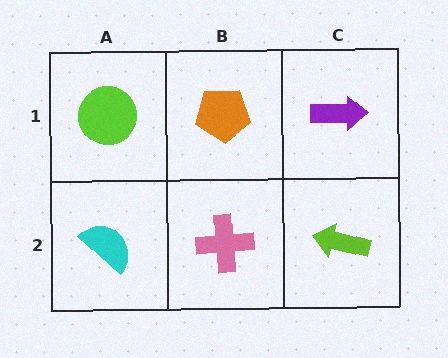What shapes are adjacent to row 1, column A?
A cyan semicircle (row 2, column A), an orange pentagon (row 1, column B).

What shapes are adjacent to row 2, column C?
A purple arrow (row 1, column C), a pink cross (row 2, column B).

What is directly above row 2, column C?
A purple arrow.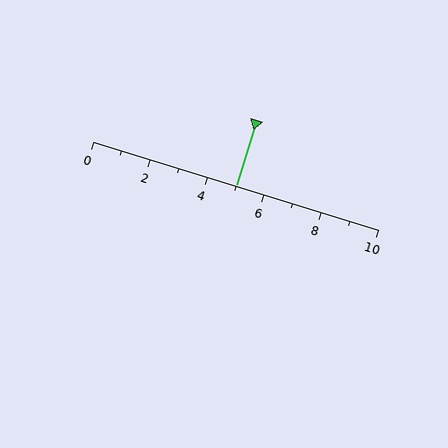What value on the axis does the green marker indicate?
The marker indicates approximately 5.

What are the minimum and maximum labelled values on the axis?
The axis runs from 0 to 10.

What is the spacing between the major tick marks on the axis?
The major ticks are spaced 2 apart.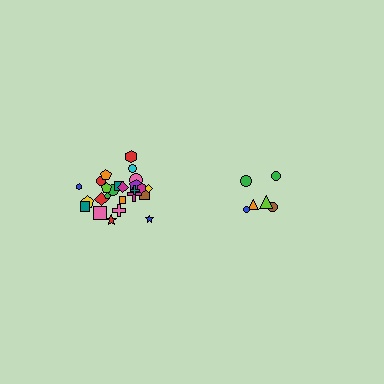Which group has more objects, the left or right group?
The left group.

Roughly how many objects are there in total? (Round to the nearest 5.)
Roughly 30 objects in total.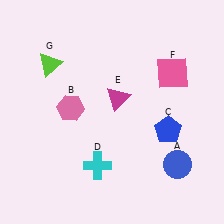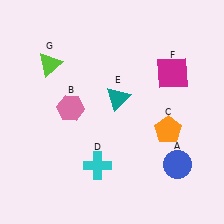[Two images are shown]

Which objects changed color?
C changed from blue to orange. E changed from magenta to teal. F changed from pink to magenta.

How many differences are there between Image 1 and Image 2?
There are 3 differences between the two images.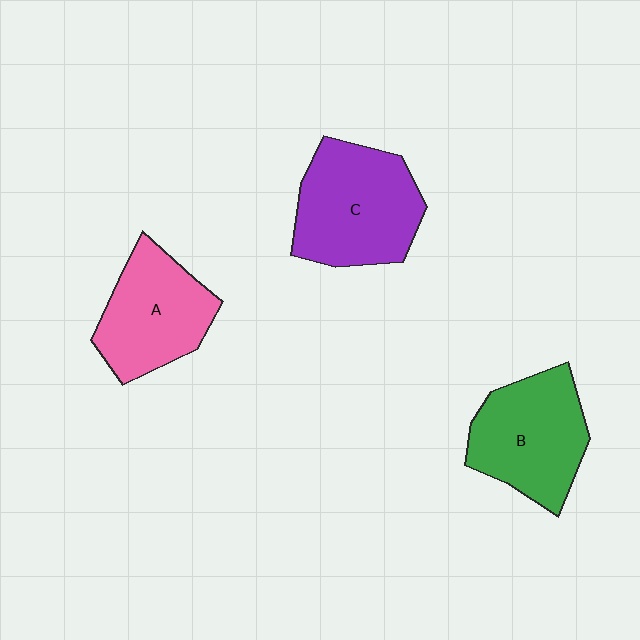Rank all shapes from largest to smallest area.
From largest to smallest: C (purple), B (green), A (pink).